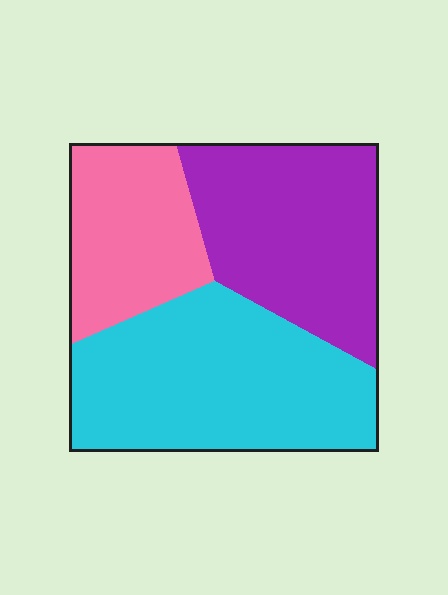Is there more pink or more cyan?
Cyan.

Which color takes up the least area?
Pink, at roughly 25%.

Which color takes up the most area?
Cyan, at roughly 45%.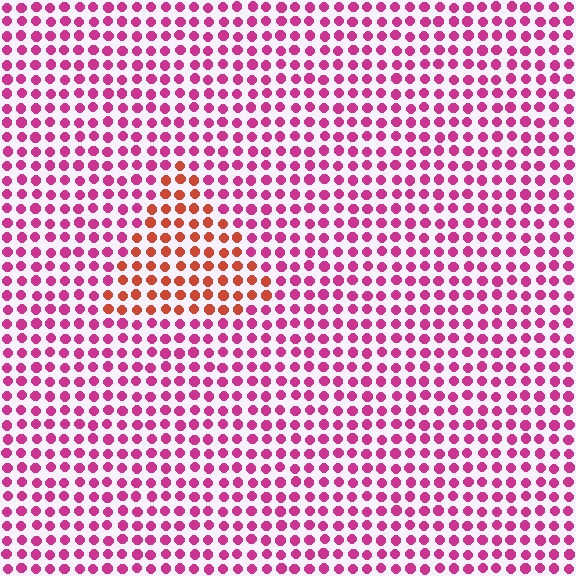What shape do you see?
I see a triangle.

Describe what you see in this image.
The image is filled with small magenta elements in a uniform arrangement. A triangle-shaped region is visible where the elements are tinted to a slightly different hue, forming a subtle color boundary.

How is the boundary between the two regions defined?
The boundary is defined purely by a slight shift in hue (about 45 degrees). Spacing, size, and orientation are identical on both sides.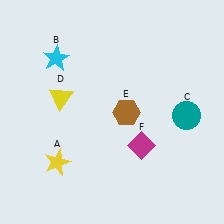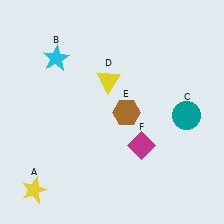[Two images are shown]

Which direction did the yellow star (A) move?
The yellow star (A) moved down.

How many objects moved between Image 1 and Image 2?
2 objects moved between the two images.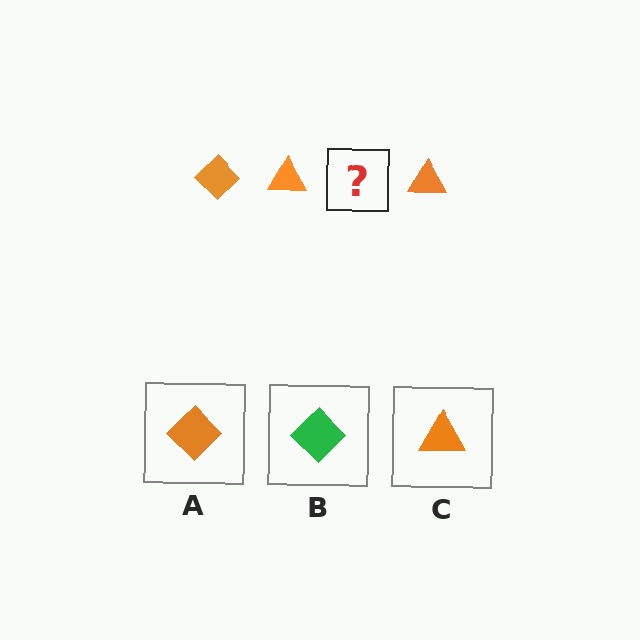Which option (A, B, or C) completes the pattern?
A.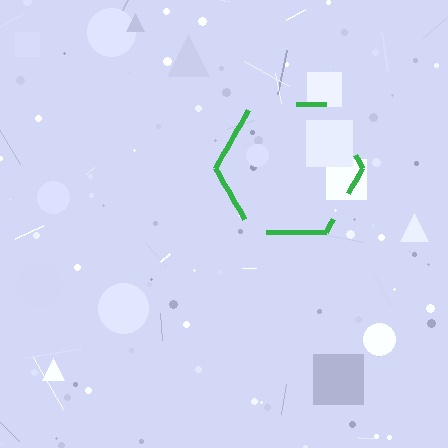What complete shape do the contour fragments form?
The contour fragments form a hexagon.